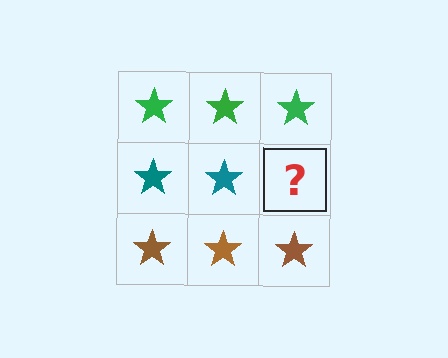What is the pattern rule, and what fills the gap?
The rule is that each row has a consistent color. The gap should be filled with a teal star.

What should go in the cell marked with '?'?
The missing cell should contain a teal star.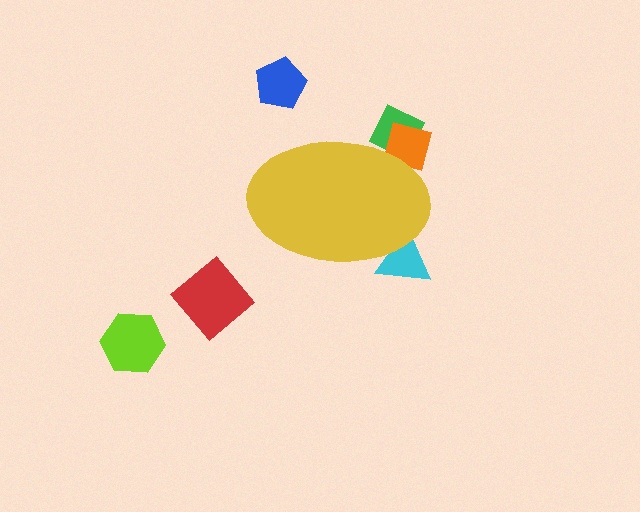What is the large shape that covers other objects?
A yellow ellipse.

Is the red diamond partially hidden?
No, the red diamond is fully visible.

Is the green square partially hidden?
Yes, the green square is partially hidden behind the yellow ellipse.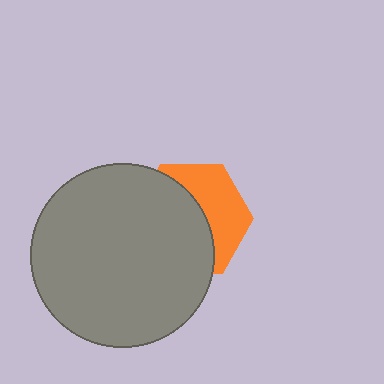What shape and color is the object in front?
The object in front is a gray circle.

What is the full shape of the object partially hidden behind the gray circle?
The partially hidden object is an orange hexagon.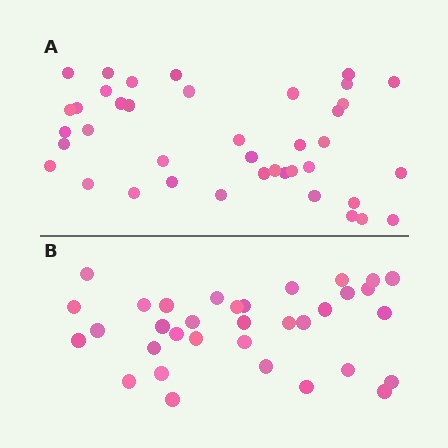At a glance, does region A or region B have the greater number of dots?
Region A (the top region) has more dots.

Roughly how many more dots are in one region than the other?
Region A has about 6 more dots than region B.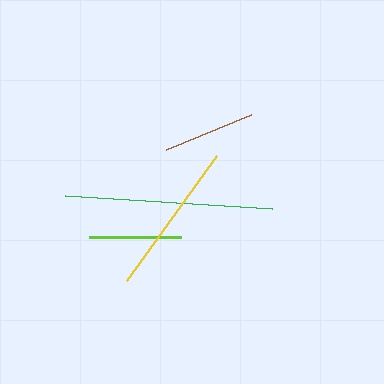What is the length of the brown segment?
The brown segment is approximately 92 pixels long.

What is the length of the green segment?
The green segment is approximately 207 pixels long.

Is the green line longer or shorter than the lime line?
The green line is longer than the lime line.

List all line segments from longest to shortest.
From longest to shortest: green, yellow, brown, lime.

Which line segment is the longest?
The green line is the longest at approximately 207 pixels.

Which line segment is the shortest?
The lime line is the shortest at approximately 92 pixels.